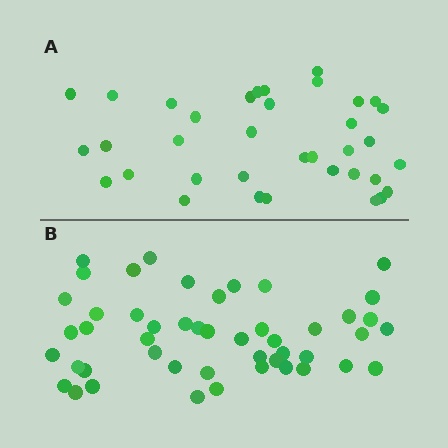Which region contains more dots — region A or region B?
Region B (the bottom region) has more dots.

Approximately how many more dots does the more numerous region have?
Region B has roughly 12 or so more dots than region A.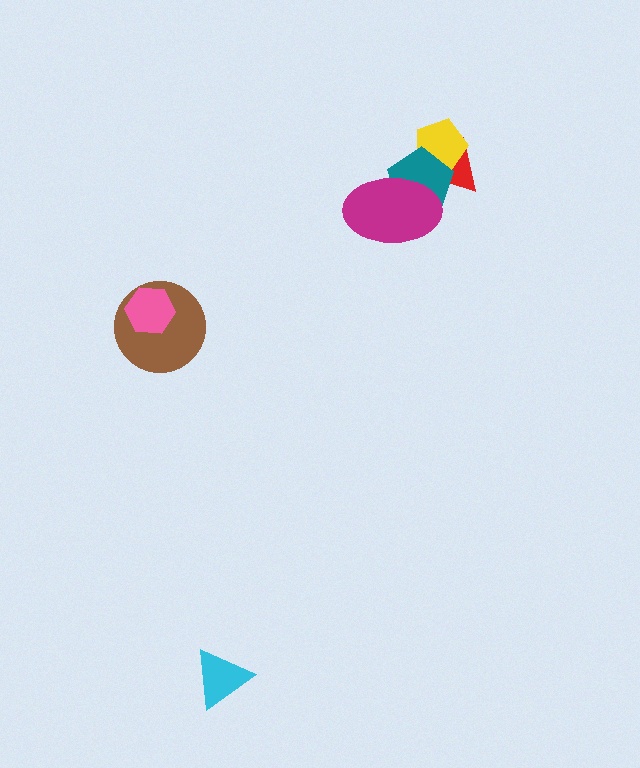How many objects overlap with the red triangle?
2 objects overlap with the red triangle.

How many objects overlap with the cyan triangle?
0 objects overlap with the cyan triangle.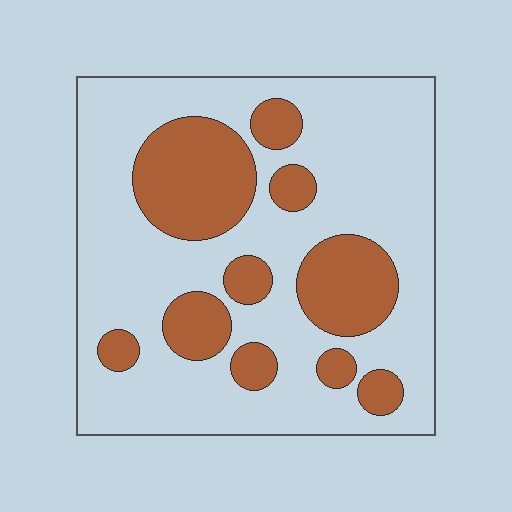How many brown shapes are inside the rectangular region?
10.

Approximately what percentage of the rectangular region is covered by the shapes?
Approximately 30%.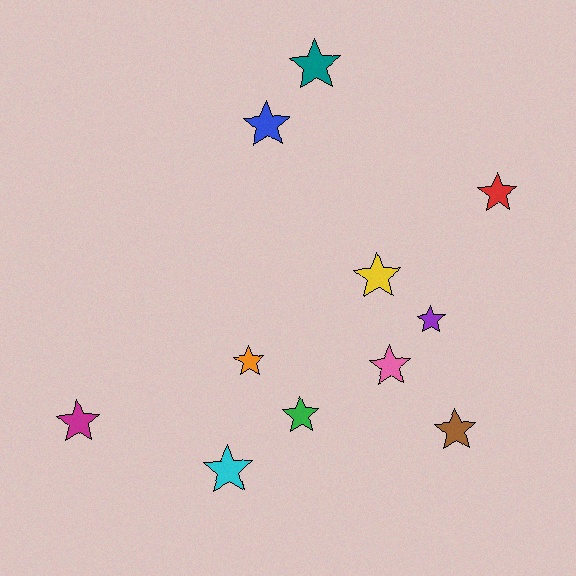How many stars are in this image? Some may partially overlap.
There are 11 stars.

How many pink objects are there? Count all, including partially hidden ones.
There is 1 pink object.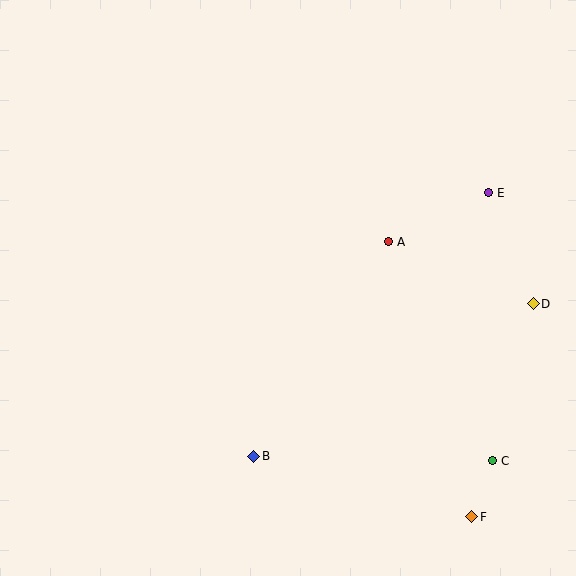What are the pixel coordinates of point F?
Point F is at (472, 517).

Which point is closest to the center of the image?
Point A at (389, 242) is closest to the center.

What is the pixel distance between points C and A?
The distance between C and A is 242 pixels.